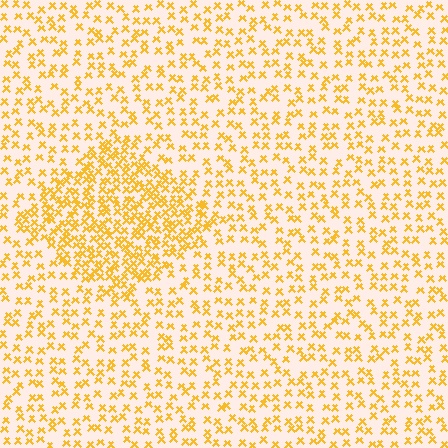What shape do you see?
I see a diamond.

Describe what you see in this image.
The image contains small yellow elements arranged at two different densities. A diamond-shaped region is visible where the elements are more densely packed than the surrounding area.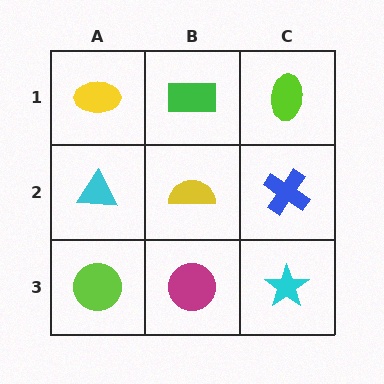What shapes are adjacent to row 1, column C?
A blue cross (row 2, column C), a green rectangle (row 1, column B).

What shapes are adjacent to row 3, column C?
A blue cross (row 2, column C), a magenta circle (row 3, column B).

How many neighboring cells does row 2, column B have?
4.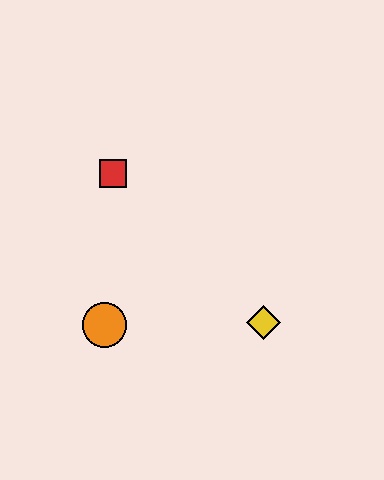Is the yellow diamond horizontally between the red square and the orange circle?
No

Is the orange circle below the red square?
Yes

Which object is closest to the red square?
The orange circle is closest to the red square.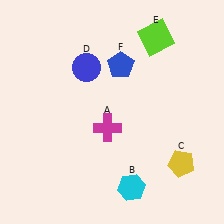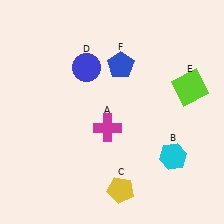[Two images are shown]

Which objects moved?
The objects that moved are: the cyan hexagon (B), the yellow pentagon (C), the lime square (E).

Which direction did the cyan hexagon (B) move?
The cyan hexagon (B) moved right.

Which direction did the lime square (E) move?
The lime square (E) moved down.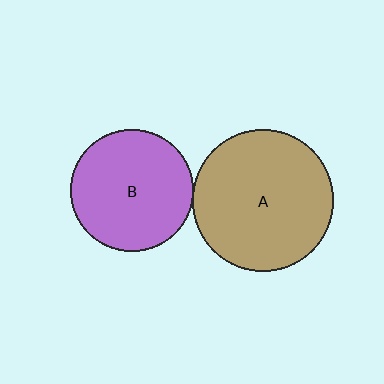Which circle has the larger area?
Circle A (brown).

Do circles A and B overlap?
Yes.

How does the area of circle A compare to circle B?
Approximately 1.3 times.